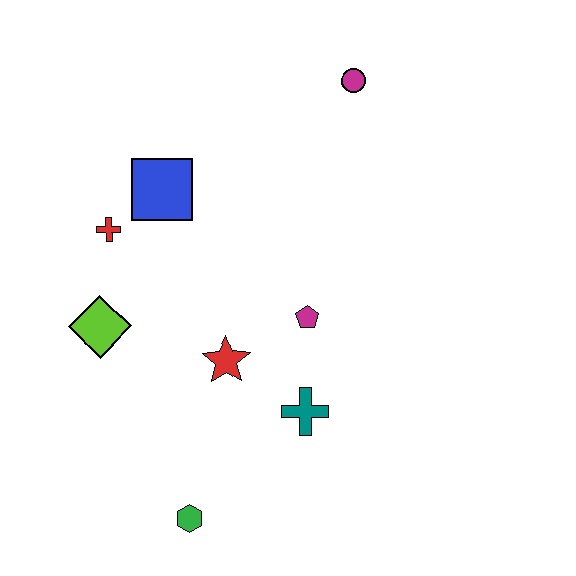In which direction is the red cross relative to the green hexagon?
The red cross is above the green hexagon.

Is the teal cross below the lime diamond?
Yes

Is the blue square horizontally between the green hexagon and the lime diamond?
Yes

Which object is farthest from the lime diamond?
The magenta circle is farthest from the lime diamond.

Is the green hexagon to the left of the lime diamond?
No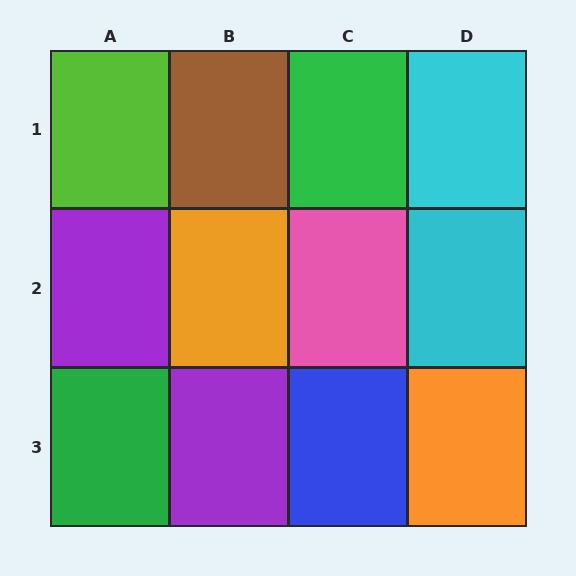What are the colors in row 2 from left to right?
Purple, orange, pink, cyan.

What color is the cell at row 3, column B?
Purple.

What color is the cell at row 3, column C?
Blue.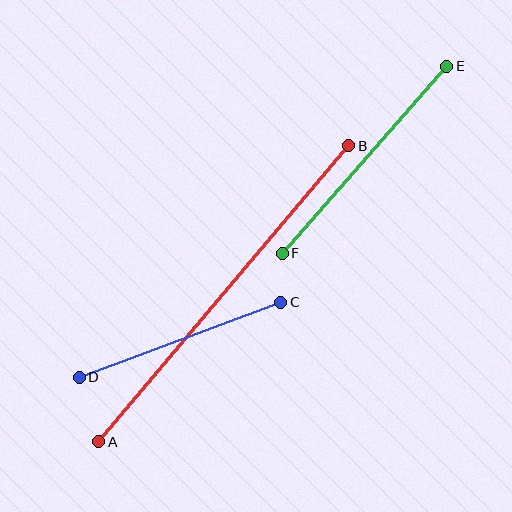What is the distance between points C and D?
The distance is approximately 215 pixels.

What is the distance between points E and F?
The distance is approximately 249 pixels.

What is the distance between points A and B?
The distance is approximately 387 pixels.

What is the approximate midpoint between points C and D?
The midpoint is at approximately (180, 340) pixels.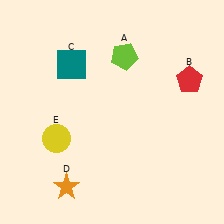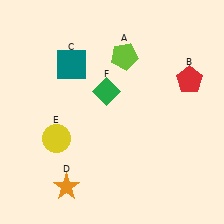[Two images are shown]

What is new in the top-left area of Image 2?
A green diamond (F) was added in the top-left area of Image 2.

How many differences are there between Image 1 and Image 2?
There is 1 difference between the two images.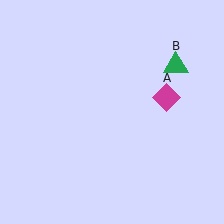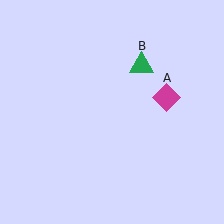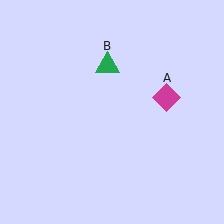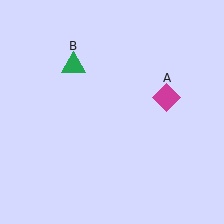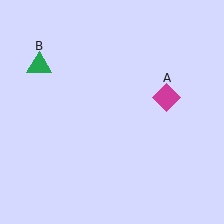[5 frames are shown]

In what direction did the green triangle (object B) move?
The green triangle (object B) moved left.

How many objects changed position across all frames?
1 object changed position: green triangle (object B).